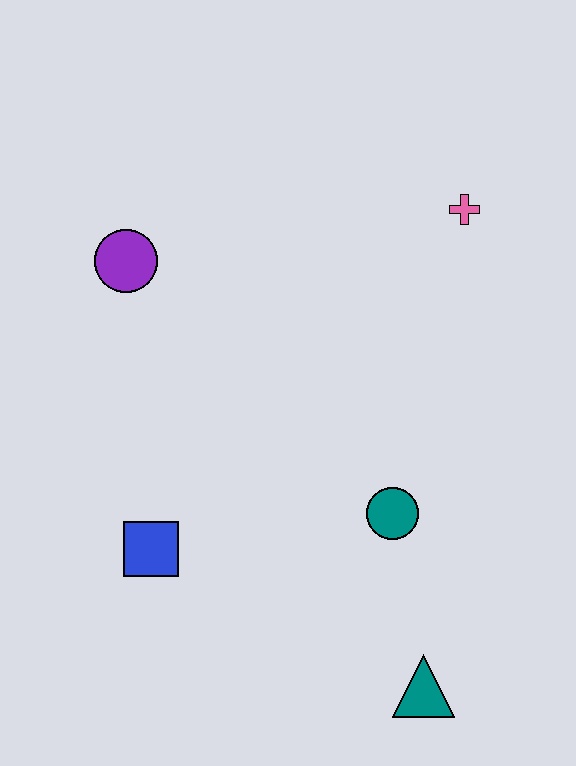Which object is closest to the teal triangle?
The teal circle is closest to the teal triangle.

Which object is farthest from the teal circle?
The purple circle is farthest from the teal circle.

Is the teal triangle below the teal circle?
Yes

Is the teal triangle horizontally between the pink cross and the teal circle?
Yes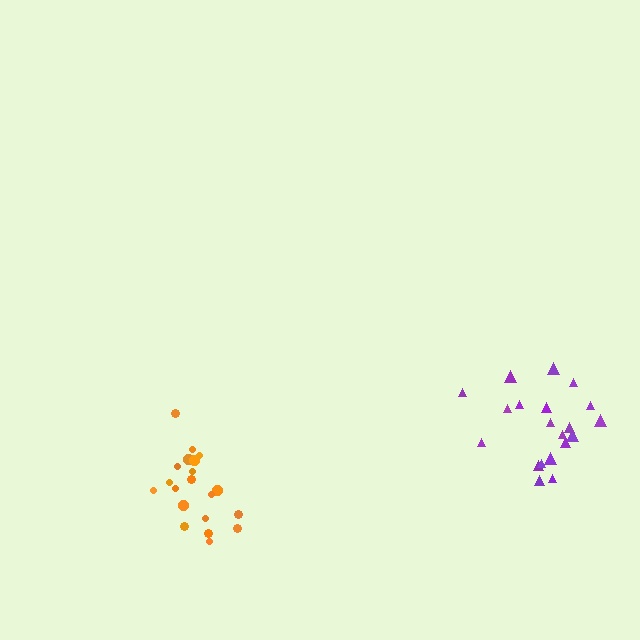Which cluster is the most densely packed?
Orange.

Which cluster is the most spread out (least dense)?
Purple.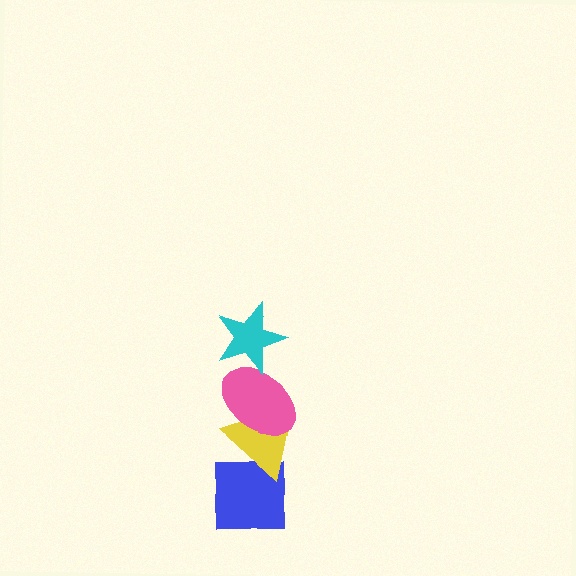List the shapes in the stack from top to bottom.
From top to bottom: the cyan star, the pink ellipse, the yellow triangle, the blue square.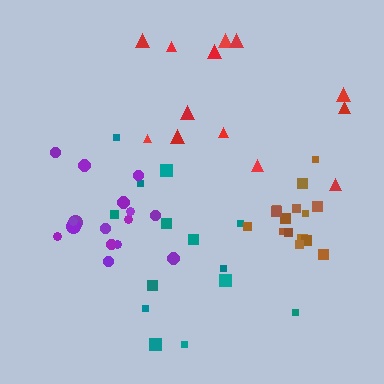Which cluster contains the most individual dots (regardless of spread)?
Purple (16).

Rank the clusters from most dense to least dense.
brown, purple, teal, red.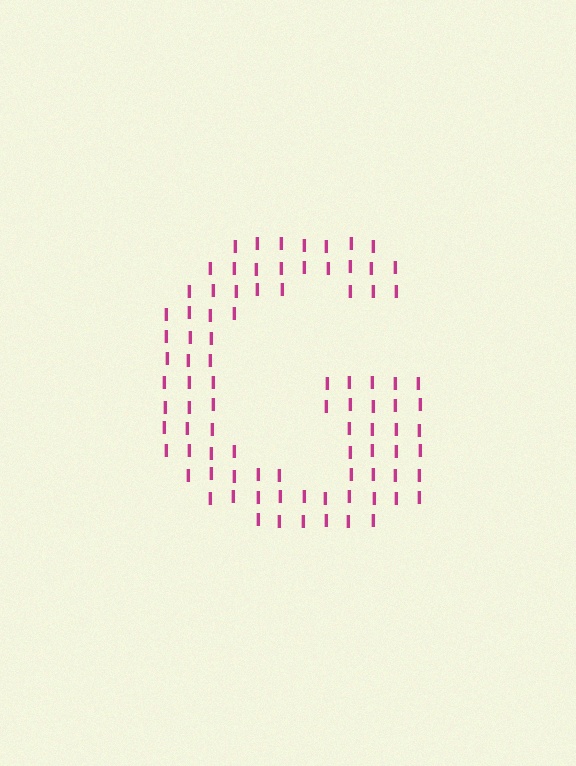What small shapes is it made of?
It is made of small letter I's.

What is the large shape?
The large shape is the letter G.